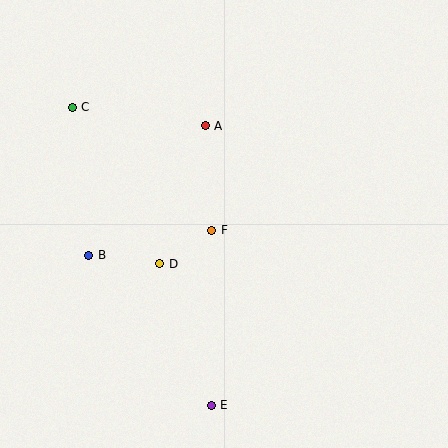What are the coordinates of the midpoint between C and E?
The midpoint between C and E is at (142, 256).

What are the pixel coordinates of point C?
Point C is at (72, 107).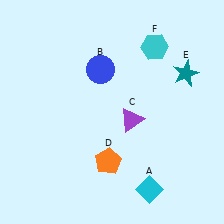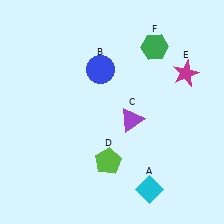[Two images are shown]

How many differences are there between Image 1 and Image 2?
There are 3 differences between the two images.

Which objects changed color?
D changed from orange to lime. E changed from teal to magenta. F changed from cyan to green.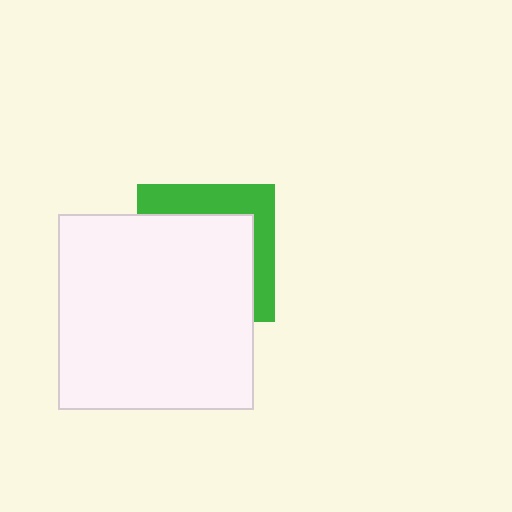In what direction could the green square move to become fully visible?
The green square could move toward the upper-right. That would shift it out from behind the white square entirely.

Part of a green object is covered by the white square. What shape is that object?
It is a square.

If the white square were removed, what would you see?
You would see the complete green square.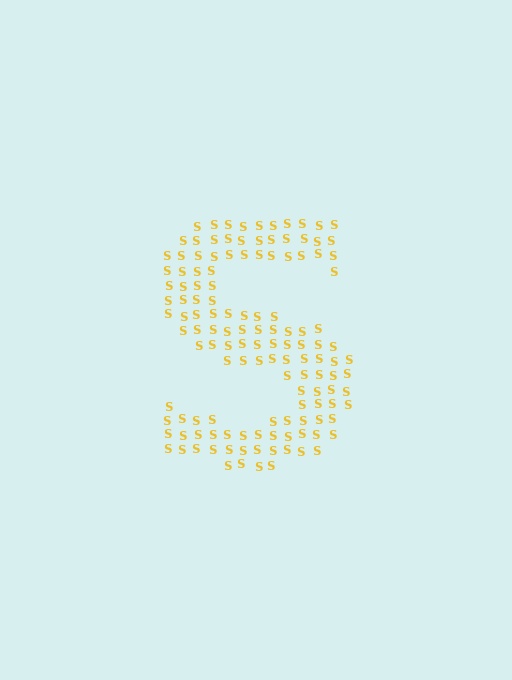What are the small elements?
The small elements are letter S's.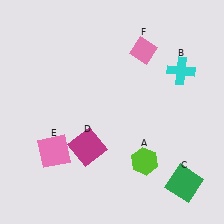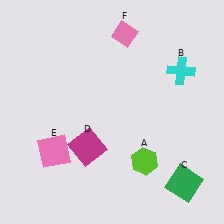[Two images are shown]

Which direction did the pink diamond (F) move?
The pink diamond (F) moved left.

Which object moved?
The pink diamond (F) moved left.